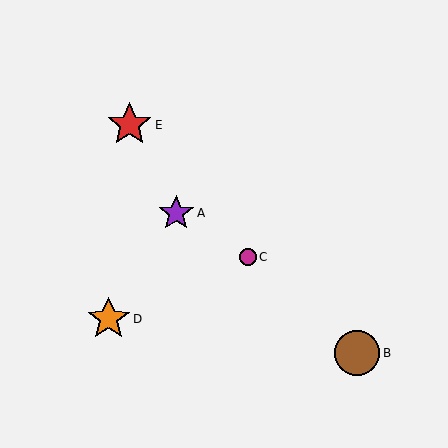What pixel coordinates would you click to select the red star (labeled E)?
Click at (129, 125) to select the red star E.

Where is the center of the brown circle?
The center of the brown circle is at (357, 353).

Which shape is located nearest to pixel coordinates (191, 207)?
The purple star (labeled A) at (176, 213) is nearest to that location.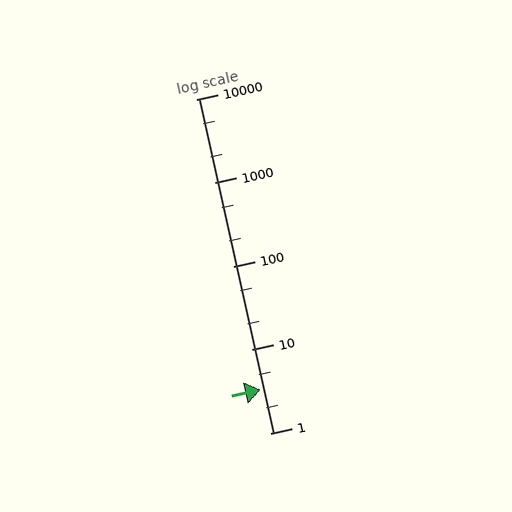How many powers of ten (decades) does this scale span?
The scale spans 4 decades, from 1 to 10000.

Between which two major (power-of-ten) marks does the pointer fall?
The pointer is between 1 and 10.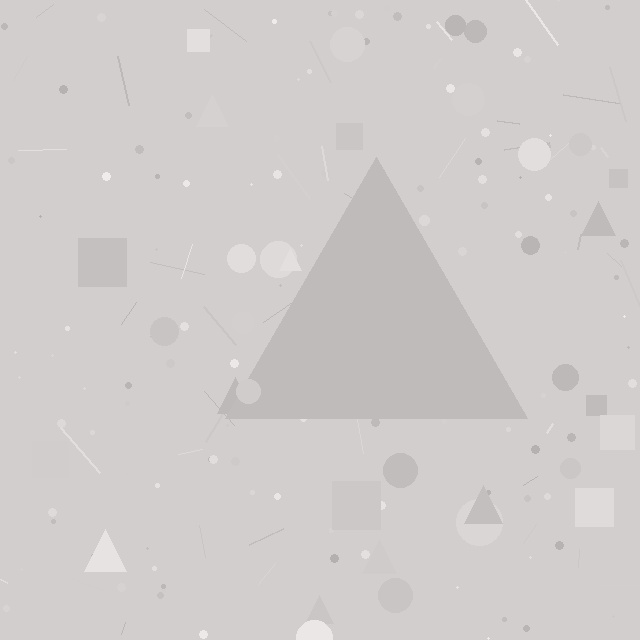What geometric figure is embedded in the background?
A triangle is embedded in the background.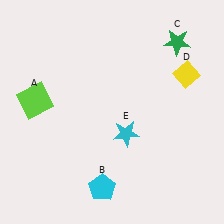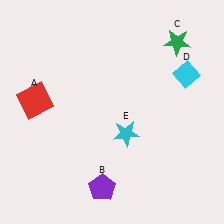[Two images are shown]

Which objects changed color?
A changed from lime to red. B changed from cyan to purple. D changed from yellow to cyan.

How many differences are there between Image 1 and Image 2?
There are 3 differences between the two images.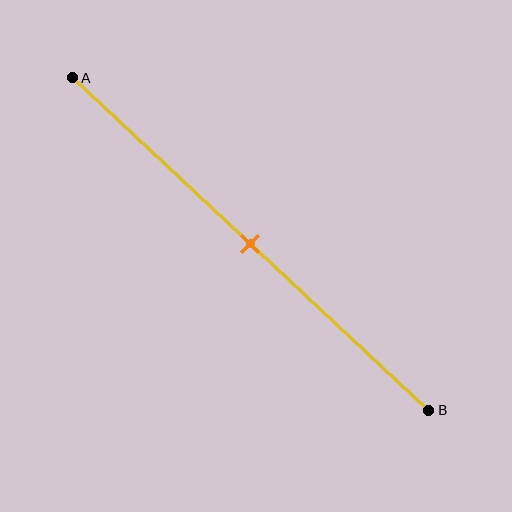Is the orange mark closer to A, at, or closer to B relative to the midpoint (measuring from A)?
The orange mark is approximately at the midpoint of segment AB.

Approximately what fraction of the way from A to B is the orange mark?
The orange mark is approximately 50% of the way from A to B.